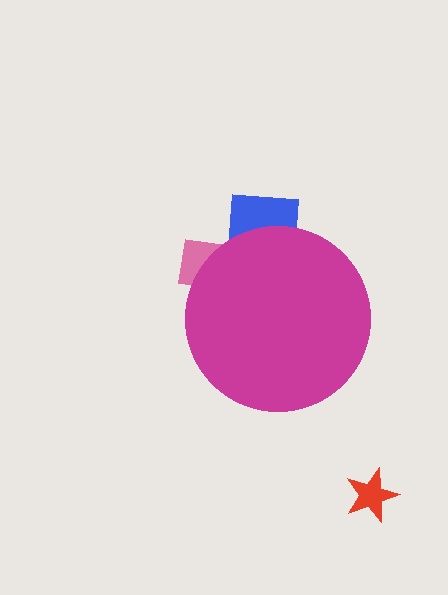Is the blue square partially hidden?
Yes, the blue square is partially hidden behind the magenta circle.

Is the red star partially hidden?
No, the red star is fully visible.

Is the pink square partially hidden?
Yes, the pink square is partially hidden behind the magenta circle.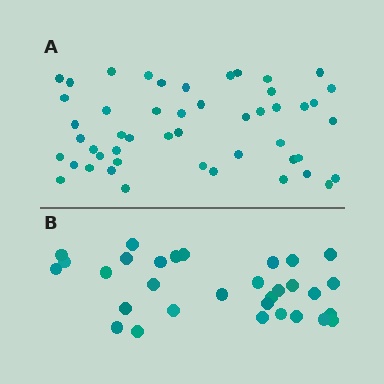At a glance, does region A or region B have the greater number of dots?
Region A (the top region) has more dots.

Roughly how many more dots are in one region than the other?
Region A has approximately 20 more dots than region B.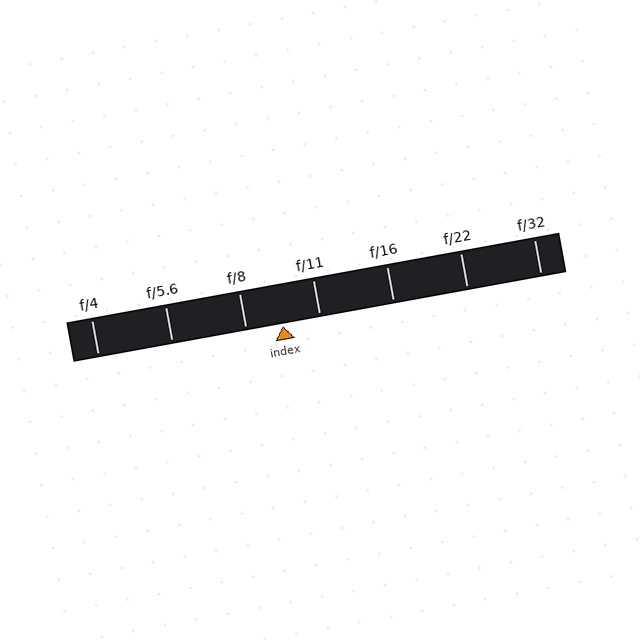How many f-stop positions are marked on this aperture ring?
There are 7 f-stop positions marked.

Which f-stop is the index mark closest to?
The index mark is closest to f/11.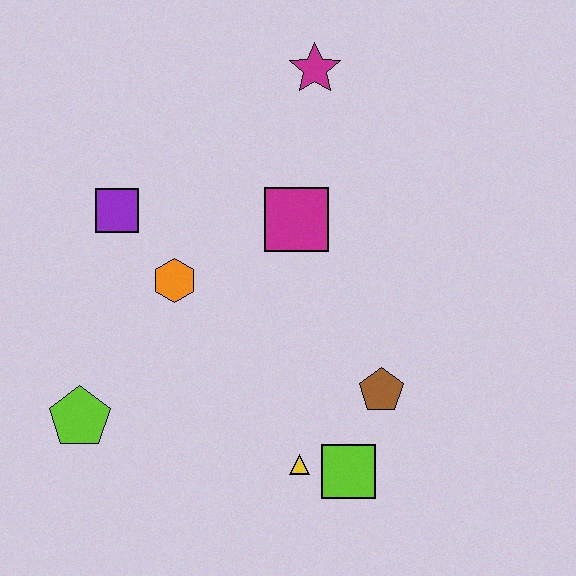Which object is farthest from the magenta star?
The lime pentagon is farthest from the magenta star.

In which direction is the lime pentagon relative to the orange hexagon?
The lime pentagon is below the orange hexagon.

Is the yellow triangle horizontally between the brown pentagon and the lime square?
No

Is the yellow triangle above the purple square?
No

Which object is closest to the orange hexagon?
The purple square is closest to the orange hexagon.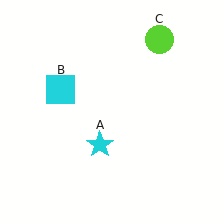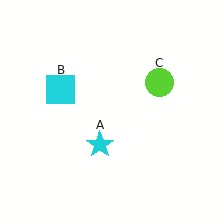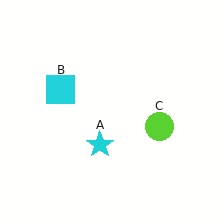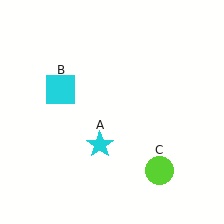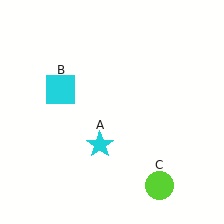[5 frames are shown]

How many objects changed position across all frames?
1 object changed position: lime circle (object C).